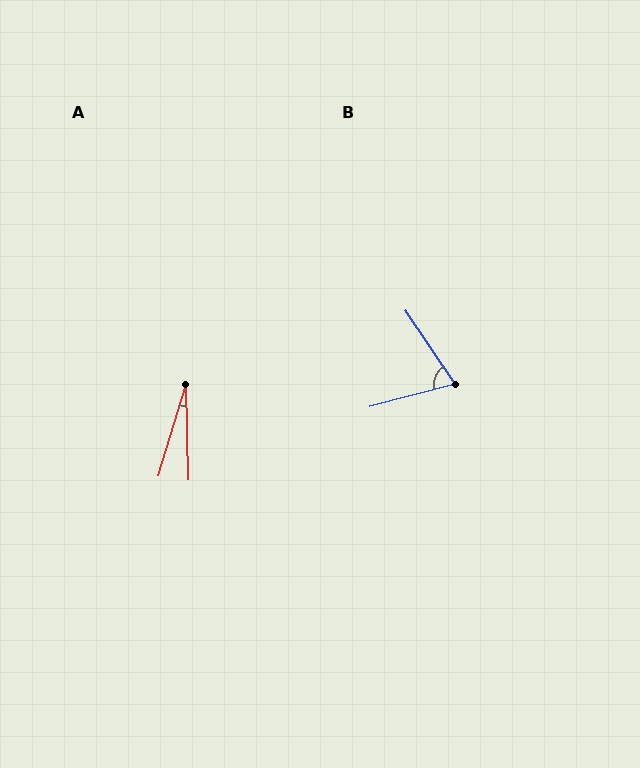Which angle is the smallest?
A, at approximately 18 degrees.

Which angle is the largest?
B, at approximately 71 degrees.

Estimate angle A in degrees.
Approximately 18 degrees.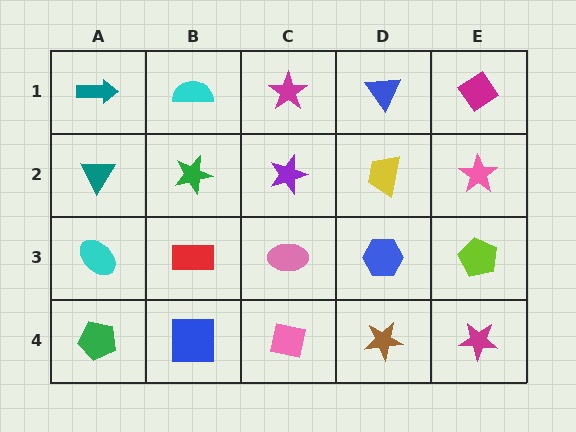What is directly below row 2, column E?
A lime pentagon.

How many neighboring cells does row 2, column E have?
3.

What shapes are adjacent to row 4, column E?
A lime pentagon (row 3, column E), a brown star (row 4, column D).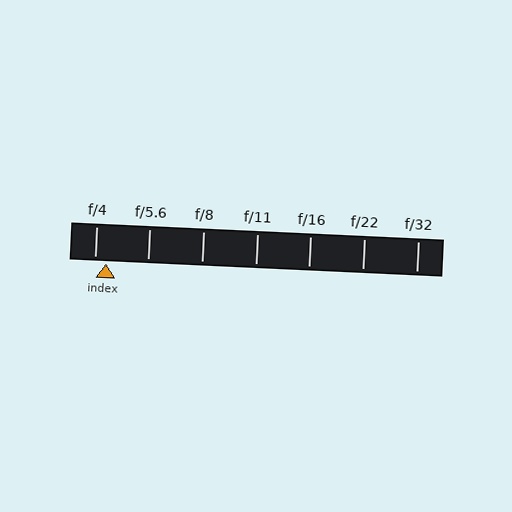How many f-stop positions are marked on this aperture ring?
There are 7 f-stop positions marked.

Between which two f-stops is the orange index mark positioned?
The index mark is between f/4 and f/5.6.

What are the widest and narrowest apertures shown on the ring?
The widest aperture shown is f/4 and the narrowest is f/32.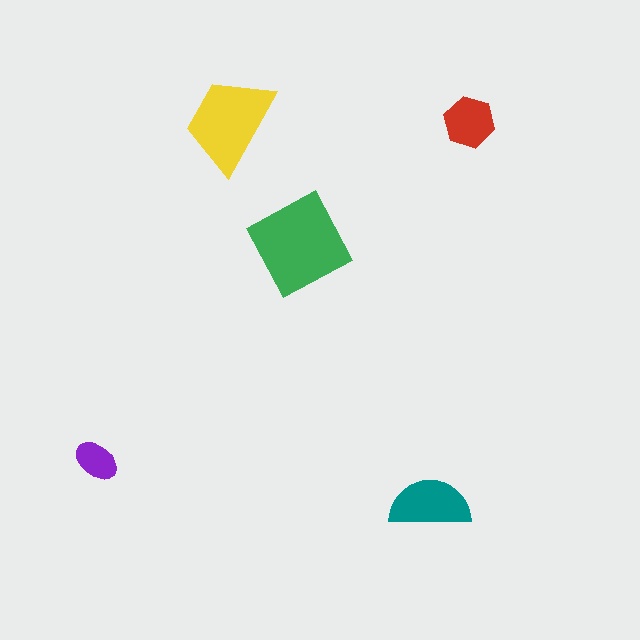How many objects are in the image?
There are 5 objects in the image.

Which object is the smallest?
The purple ellipse.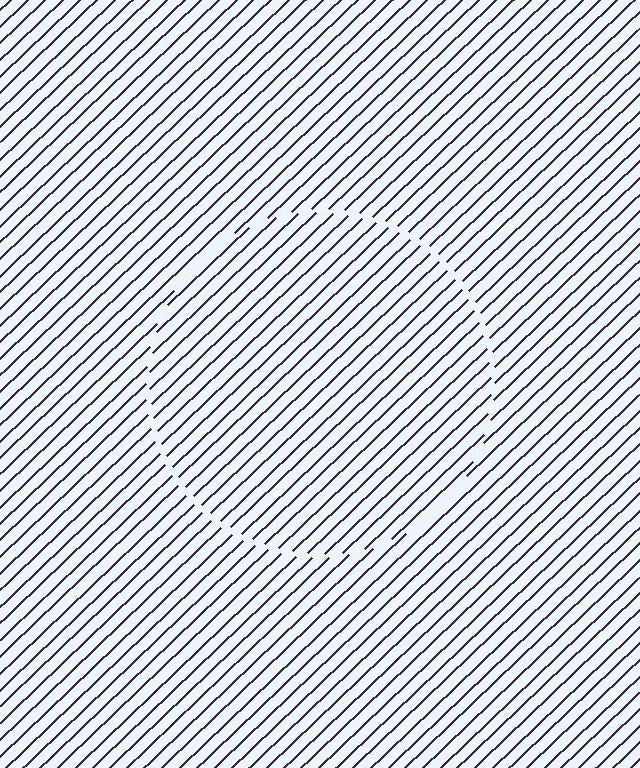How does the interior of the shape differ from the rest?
The interior of the shape contains the same grating, shifted by half a period — the contour is defined by the phase discontinuity where line-ends from the inner and outer gratings abut.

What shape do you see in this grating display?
An illusory circle. The interior of the shape contains the same grating, shifted by half a period — the contour is defined by the phase discontinuity where line-ends from the inner and outer gratings abut.